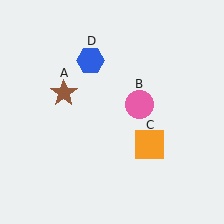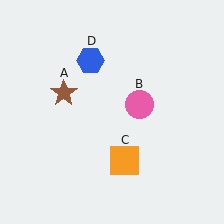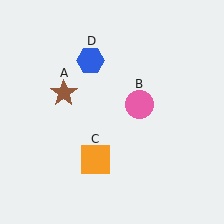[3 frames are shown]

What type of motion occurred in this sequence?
The orange square (object C) rotated clockwise around the center of the scene.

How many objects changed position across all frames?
1 object changed position: orange square (object C).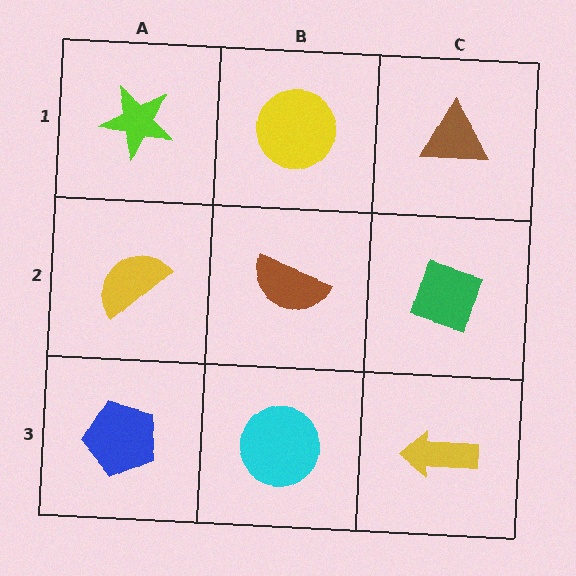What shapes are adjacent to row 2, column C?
A brown triangle (row 1, column C), a yellow arrow (row 3, column C), a brown semicircle (row 2, column B).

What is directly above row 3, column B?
A brown semicircle.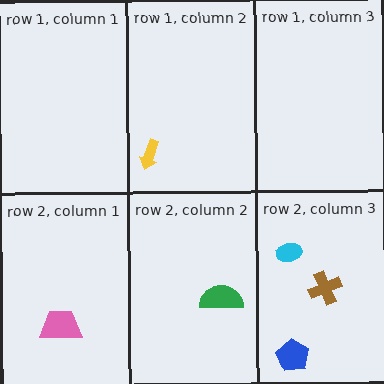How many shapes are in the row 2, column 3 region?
3.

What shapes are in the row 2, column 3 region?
The brown cross, the cyan ellipse, the blue pentagon.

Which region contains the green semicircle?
The row 2, column 2 region.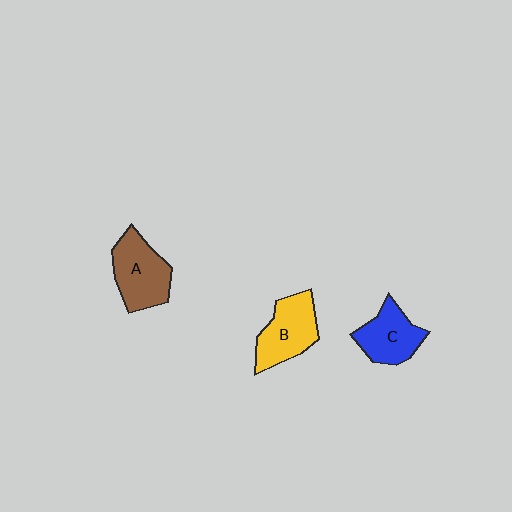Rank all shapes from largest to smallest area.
From largest to smallest: A (brown), B (yellow), C (blue).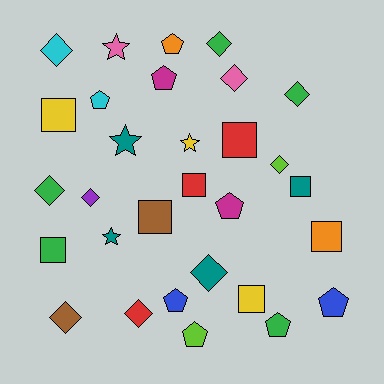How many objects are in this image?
There are 30 objects.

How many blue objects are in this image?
There are 2 blue objects.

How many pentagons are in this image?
There are 8 pentagons.